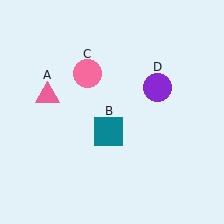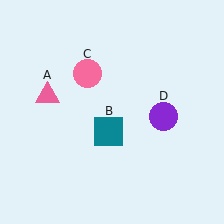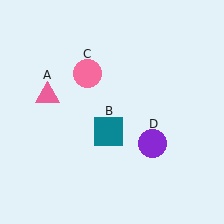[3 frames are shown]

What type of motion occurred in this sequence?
The purple circle (object D) rotated clockwise around the center of the scene.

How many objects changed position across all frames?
1 object changed position: purple circle (object D).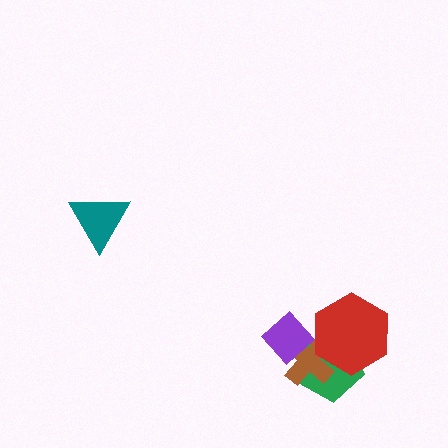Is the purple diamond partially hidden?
No, no other shape covers it.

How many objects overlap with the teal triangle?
0 objects overlap with the teal triangle.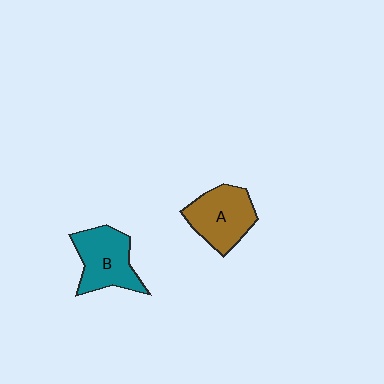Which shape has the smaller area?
Shape A (brown).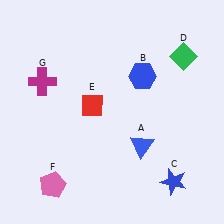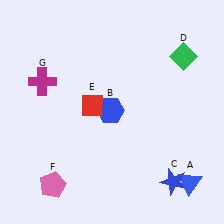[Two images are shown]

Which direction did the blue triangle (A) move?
The blue triangle (A) moved right.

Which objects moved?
The objects that moved are: the blue triangle (A), the blue hexagon (B).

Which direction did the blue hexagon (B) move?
The blue hexagon (B) moved down.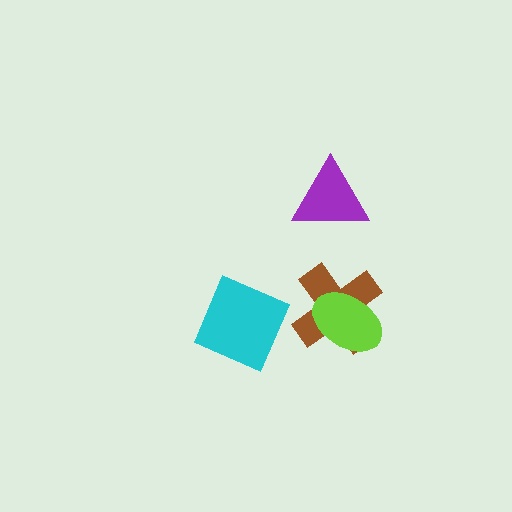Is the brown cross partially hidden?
Yes, it is partially covered by another shape.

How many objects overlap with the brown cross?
1 object overlaps with the brown cross.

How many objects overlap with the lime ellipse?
1 object overlaps with the lime ellipse.